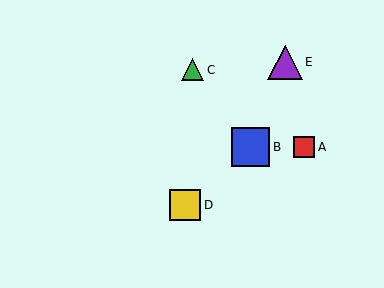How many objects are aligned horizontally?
2 objects (A, B) are aligned horizontally.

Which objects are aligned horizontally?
Objects A, B are aligned horizontally.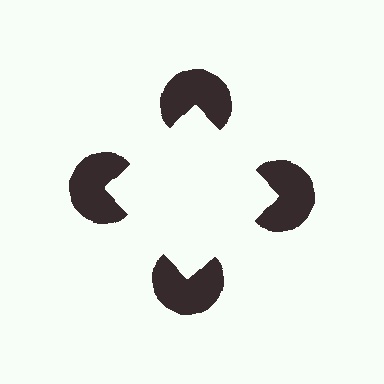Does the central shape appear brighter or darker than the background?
It typically appears slightly brighter than the background, even though no actual brightness change is drawn.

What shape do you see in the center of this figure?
An illusory square — its edges are inferred from the aligned wedge cuts in the pac-man discs, not physically drawn.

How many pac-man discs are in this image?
There are 4 — one at each vertex of the illusory square.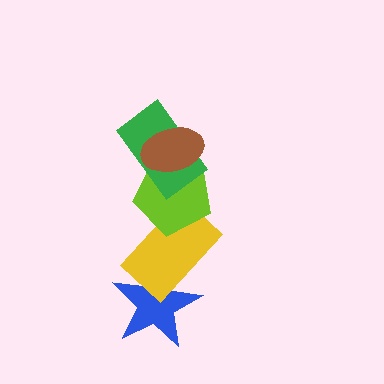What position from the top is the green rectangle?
The green rectangle is 2nd from the top.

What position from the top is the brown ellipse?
The brown ellipse is 1st from the top.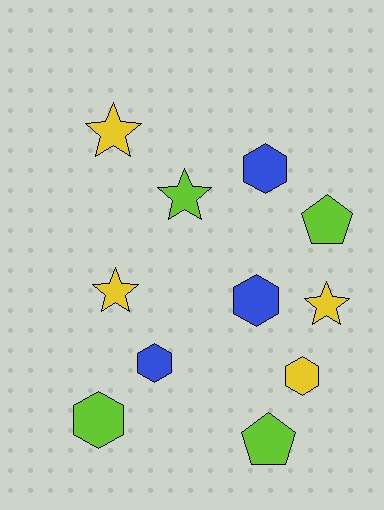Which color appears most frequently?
Lime, with 4 objects.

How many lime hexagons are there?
There is 1 lime hexagon.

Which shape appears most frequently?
Hexagon, with 5 objects.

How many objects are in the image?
There are 11 objects.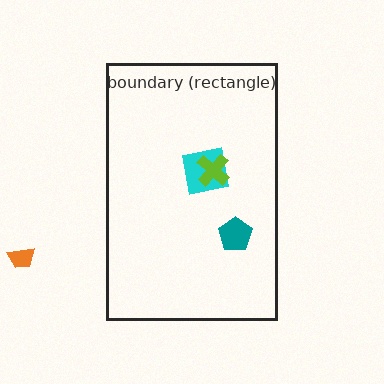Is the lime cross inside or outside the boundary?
Inside.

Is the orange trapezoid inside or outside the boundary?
Outside.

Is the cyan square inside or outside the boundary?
Inside.